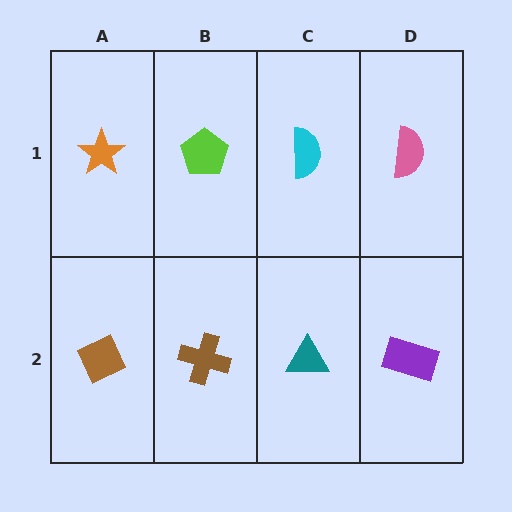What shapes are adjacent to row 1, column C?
A teal triangle (row 2, column C), a lime pentagon (row 1, column B), a pink semicircle (row 1, column D).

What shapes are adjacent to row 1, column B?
A brown cross (row 2, column B), an orange star (row 1, column A), a cyan semicircle (row 1, column C).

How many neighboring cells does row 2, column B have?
3.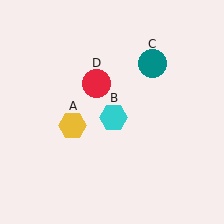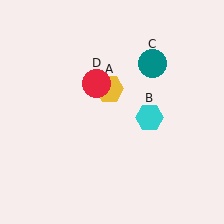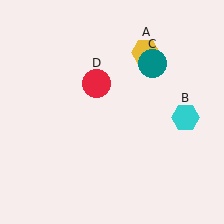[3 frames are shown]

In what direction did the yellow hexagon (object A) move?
The yellow hexagon (object A) moved up and to the right.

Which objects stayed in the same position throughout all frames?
Teal circle (object C) and red circle (object D) remained stationary.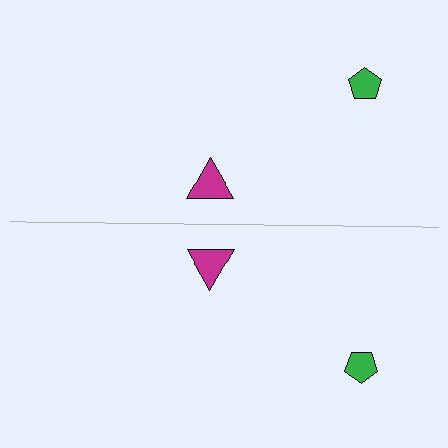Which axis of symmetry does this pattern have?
The pattern has a horizontal axis of symmetry running through the center of the image.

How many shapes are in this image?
There are 4 shapes in this image.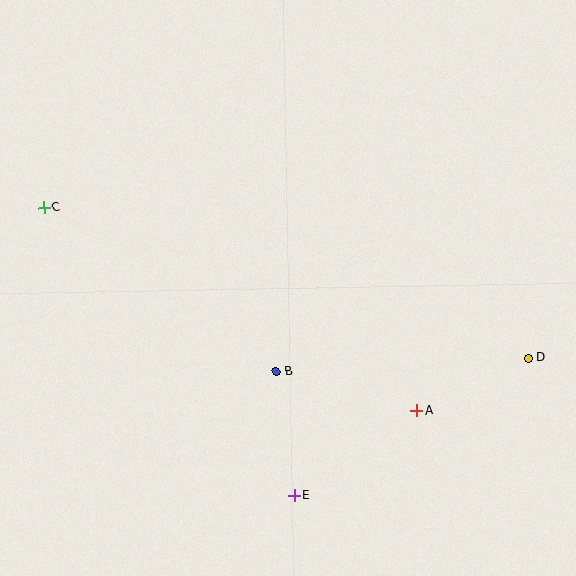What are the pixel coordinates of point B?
Point B is at (276, 372).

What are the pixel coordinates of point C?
Point C is at (44, 208).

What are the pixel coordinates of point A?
Point A is at (417, 411).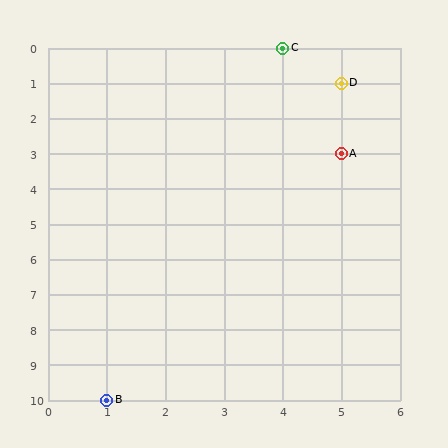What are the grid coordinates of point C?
Point C is at grid coordinates (4, 0).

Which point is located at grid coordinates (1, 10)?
Point B is at (1, 10).